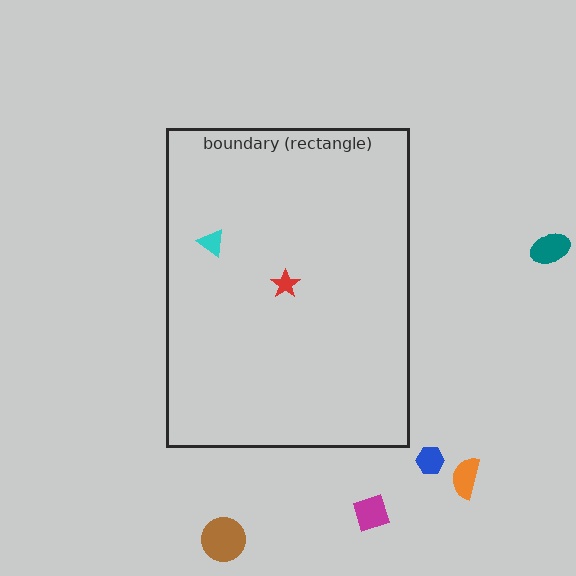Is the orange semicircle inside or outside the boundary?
Outside.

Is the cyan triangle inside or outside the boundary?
Inside.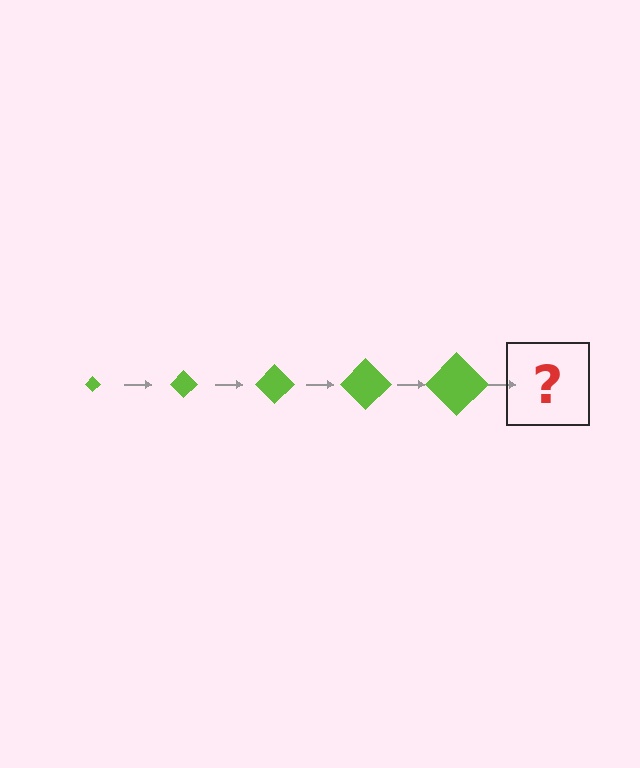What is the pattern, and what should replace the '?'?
The pattern is that the diamond gets progressively larger each step. The '?' should be a lime diamond, larger than the previous one.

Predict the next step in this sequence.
The next step is a lime diamond, larger than the previous one.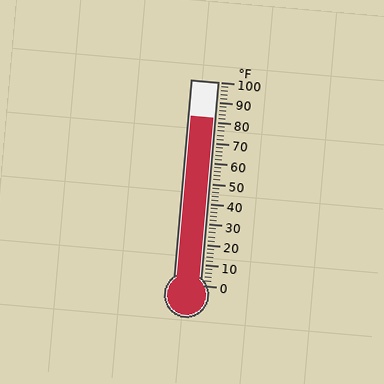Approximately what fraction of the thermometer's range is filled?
The thermometer is filled to approximately 80% of its range.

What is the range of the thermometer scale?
The thermometer scale ranges from 0°F to 100°F.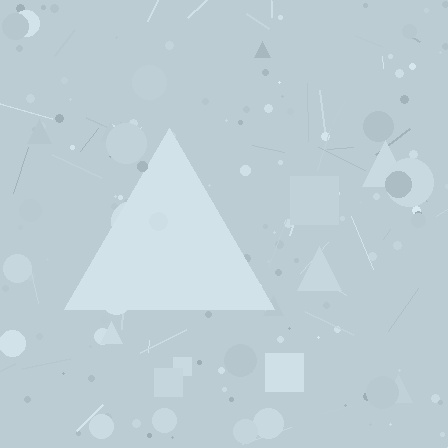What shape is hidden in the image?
A triangle is hidden in the image.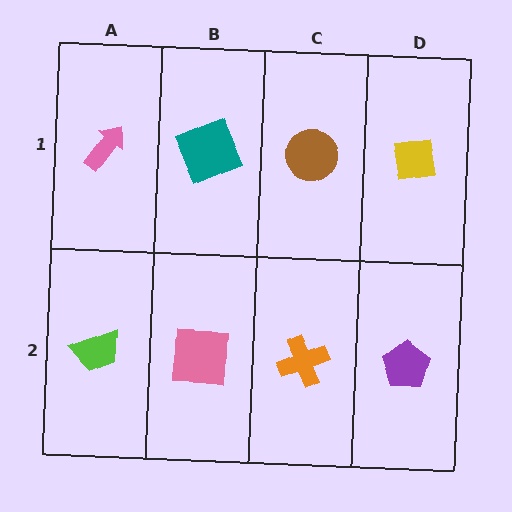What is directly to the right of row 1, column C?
A yellow square.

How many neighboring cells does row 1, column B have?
3.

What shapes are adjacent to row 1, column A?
A lime trapezoid (row 2, column A), a teal square (row 1, column B).